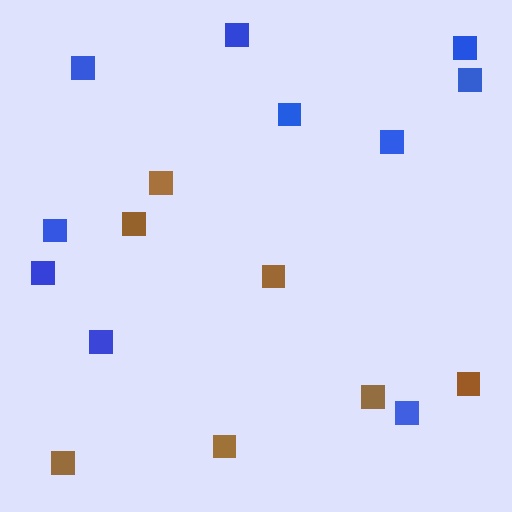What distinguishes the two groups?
There are 2 groups: one group of brown squares (7) and one group of blue squares (10).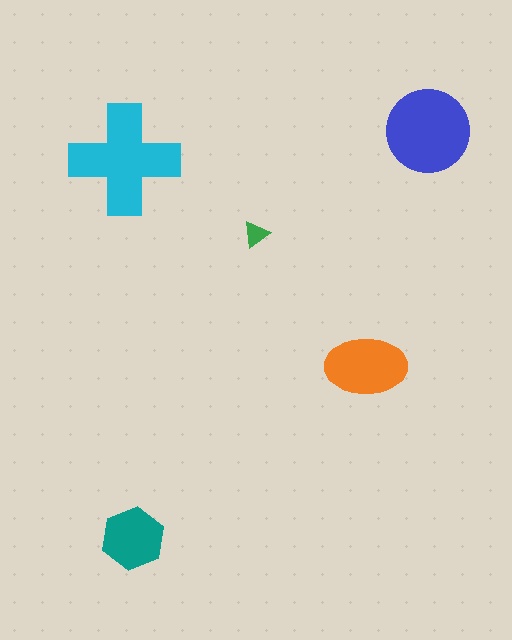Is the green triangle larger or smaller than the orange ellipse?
Smaller.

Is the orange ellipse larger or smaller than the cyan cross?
Smaller.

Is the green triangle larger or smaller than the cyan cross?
Smaller.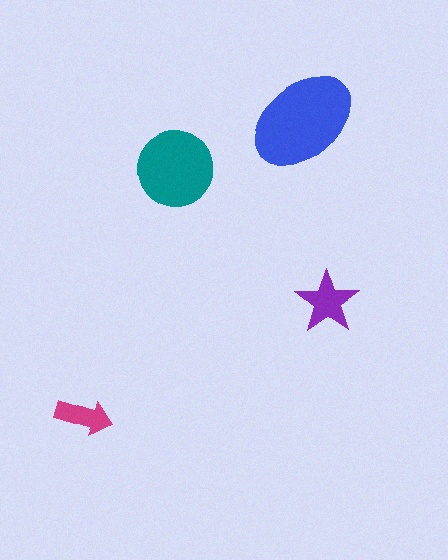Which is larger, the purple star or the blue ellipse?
The blue ellipse.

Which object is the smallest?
The magenta arrow.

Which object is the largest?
The blue ellipse.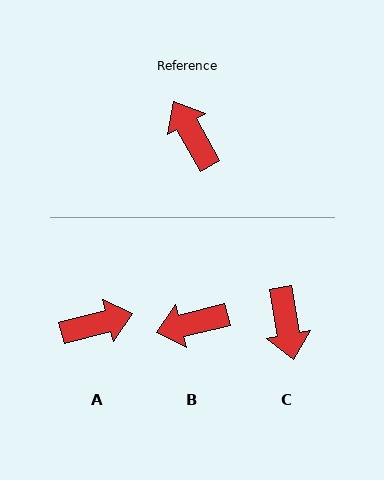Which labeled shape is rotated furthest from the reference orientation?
C, about 161 degrees away.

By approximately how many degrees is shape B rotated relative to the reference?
Approximately 75 degrees counter-clockwise.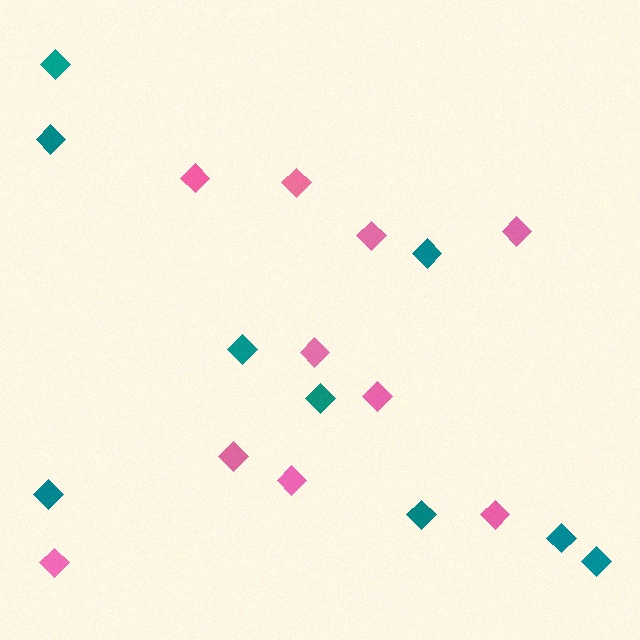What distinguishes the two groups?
There are 2 groups: one group of pink diamonds (10) and one group of teal diamonds (9).